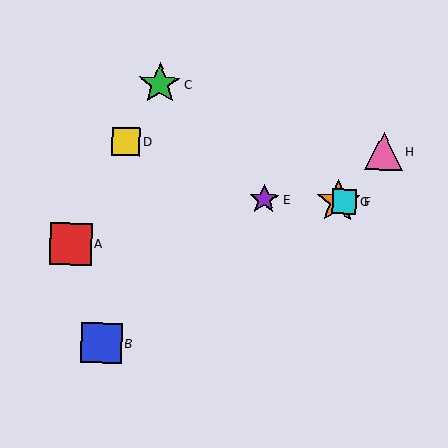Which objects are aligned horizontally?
Objects E, F, G are aligned horizontally.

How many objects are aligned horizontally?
3 objects (E, F, G) are aligned horizontally.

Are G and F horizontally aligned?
Yes, both are at y≈202.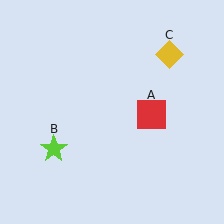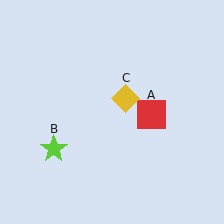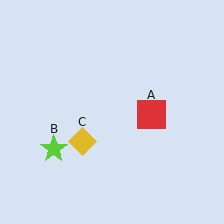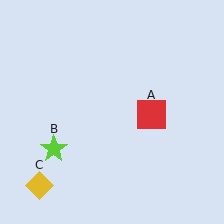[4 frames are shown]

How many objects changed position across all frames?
1 object changed position: yellow diamond (object C).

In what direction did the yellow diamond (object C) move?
The yellow diamond (object C) moved down and to the left.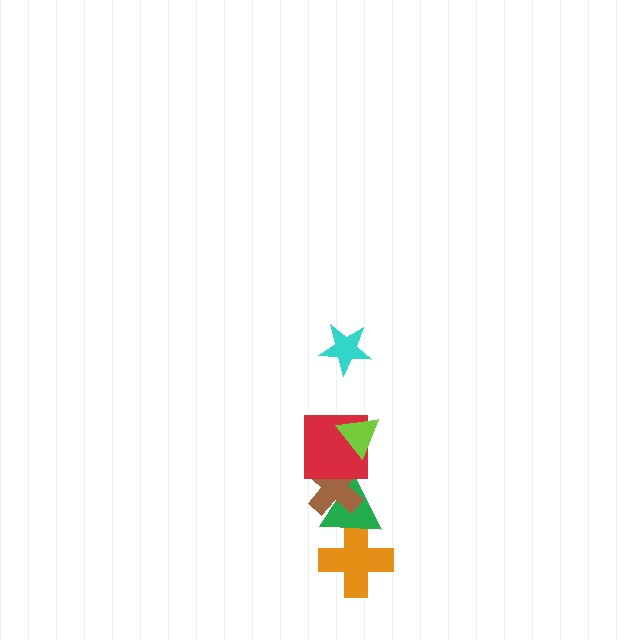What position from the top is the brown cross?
The brown cross is 4th from the top.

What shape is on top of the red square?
The lime triangle is on top of the red square.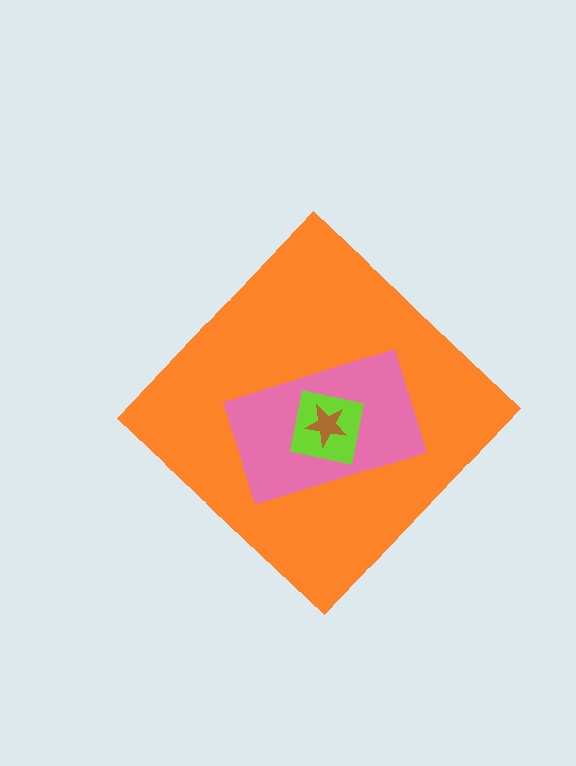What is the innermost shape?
The brown star.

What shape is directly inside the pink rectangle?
The lime square.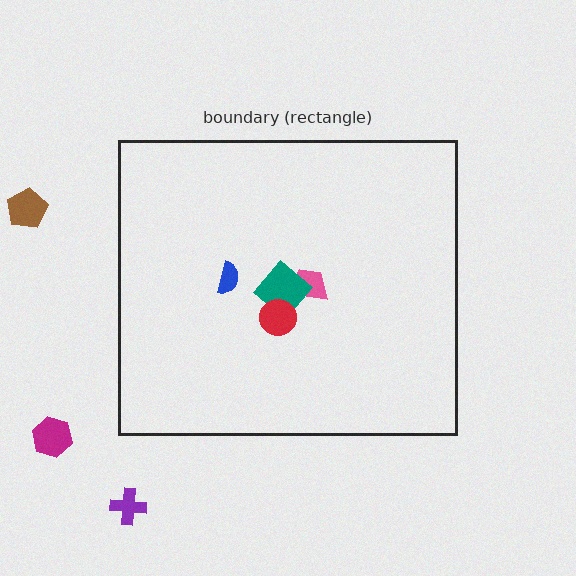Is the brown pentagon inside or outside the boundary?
Outside.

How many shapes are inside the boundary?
4 inside, 3 outside.